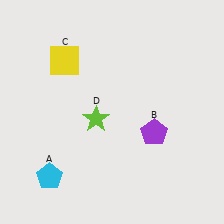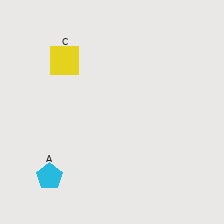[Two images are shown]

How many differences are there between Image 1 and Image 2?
There are 2 differences between the two images.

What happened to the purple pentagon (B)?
The purple pentagon (B) was removed in Image 2. It was in the bottom-right area of Image 1.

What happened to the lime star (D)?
The lime star (D) was removed in Image 2. It was in the bottom-left area of Image 1.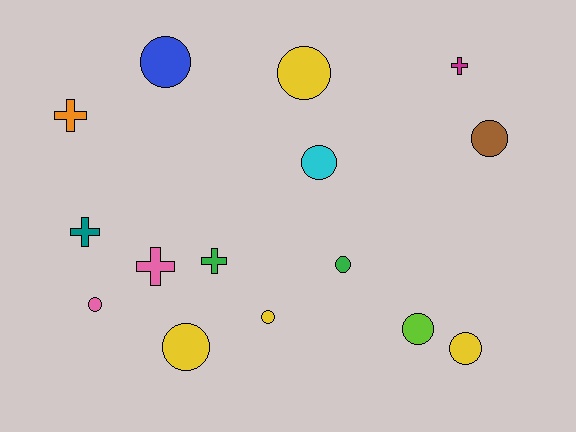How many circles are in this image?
There are 10 circles.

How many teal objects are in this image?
There is 1 teal object.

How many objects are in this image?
There are 15 objects.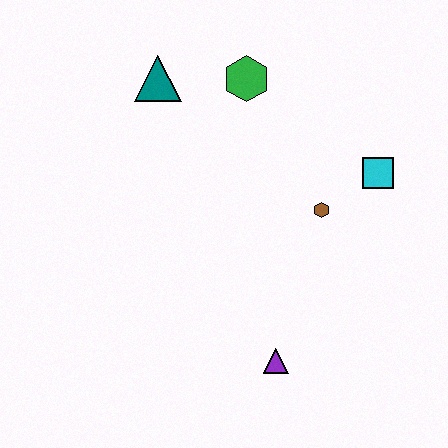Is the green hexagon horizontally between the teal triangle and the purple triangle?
Yes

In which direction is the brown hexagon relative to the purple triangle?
The brown hexagon is above the purple triangle.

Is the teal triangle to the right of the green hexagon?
No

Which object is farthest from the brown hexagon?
The teal triangle is farthest from the brown hexagon.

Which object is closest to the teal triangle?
The green hexagon is closest to the teal triangle.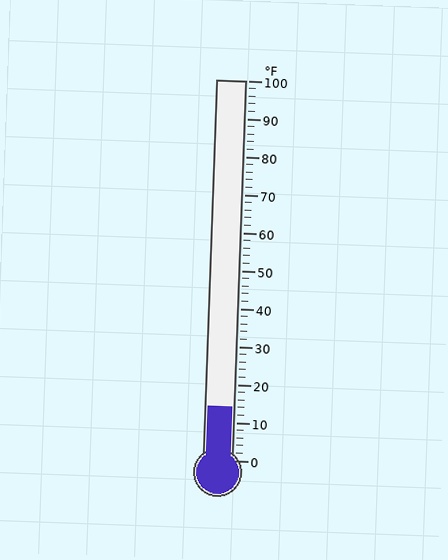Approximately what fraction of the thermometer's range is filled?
The thermometer is filled to approximately 15% of its range.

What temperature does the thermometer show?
The thermometer shows approximately 14°F.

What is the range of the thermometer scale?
The thermometer scale ranges from 0°F to 100°F.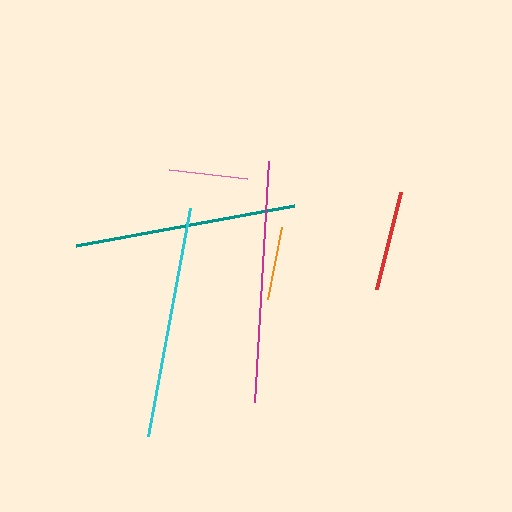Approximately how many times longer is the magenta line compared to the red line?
The magenta line is approximately 2.4 times the length of the red line.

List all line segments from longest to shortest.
From longest to shortest: magenta, cyan, teal, red, pink, orange.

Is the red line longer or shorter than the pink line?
The red line is longer than the pink line.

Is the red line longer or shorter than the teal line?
The teal line is longer than the red line.